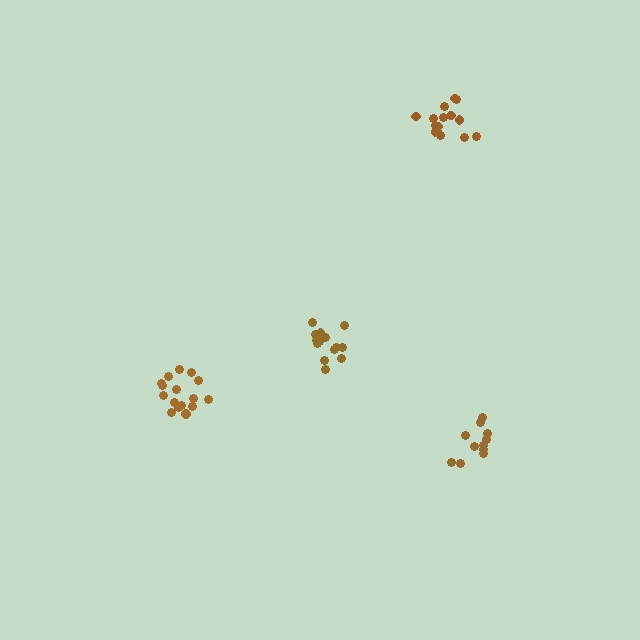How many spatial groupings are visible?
There are 4 spatial groupings.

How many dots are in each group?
Group 1: 14 dots, Group 2: 11 dots, Group 3: 16 dots, Group 4: 15 dots (56 total).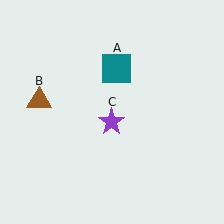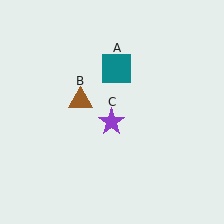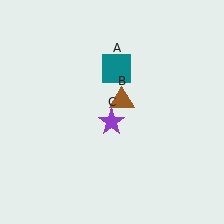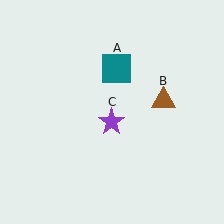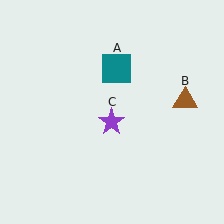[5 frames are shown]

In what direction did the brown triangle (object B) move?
The brown triangle (object B) moved right.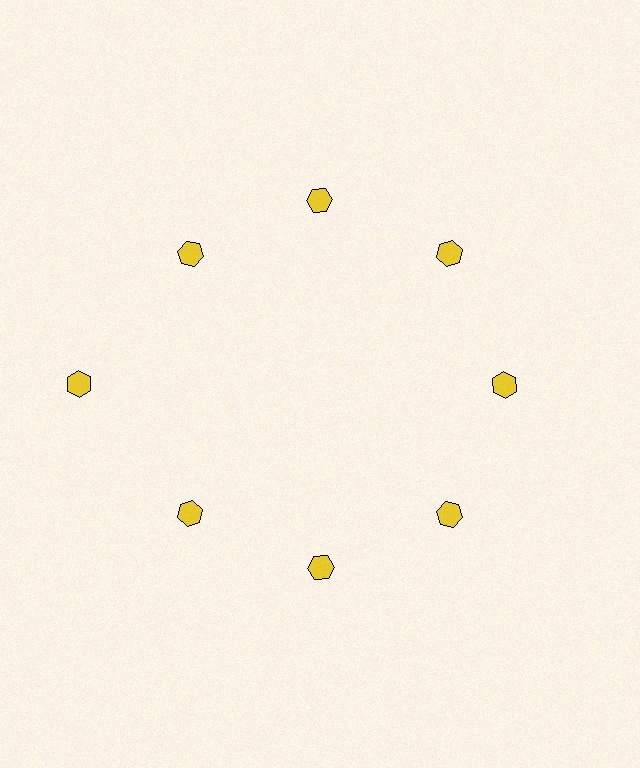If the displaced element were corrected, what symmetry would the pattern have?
It would have 8-fold rotational symmetry — the pattern would map onto itself every 45 degrees.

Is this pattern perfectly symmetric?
No. The 8 yellow hexagons are arranged in a ring, but one element near the 9 o'clock position is pushed outward from the center, breaking the 8-fold rotational symmetry.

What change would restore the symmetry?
The symmetry would be restored by moving it inward, back onto the ring so that all 8 hexagons sit at equal angles and equal distance from the center.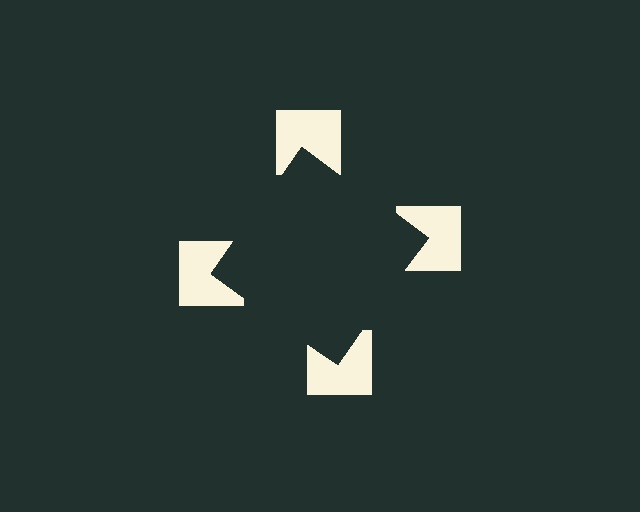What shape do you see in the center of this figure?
An illusory square — its edges are inferred from the aligned wedge cuts in the notched squares, not physically drawn.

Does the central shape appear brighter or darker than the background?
It typically appears slightly darker than the background, even though no actual brightness change is drawn.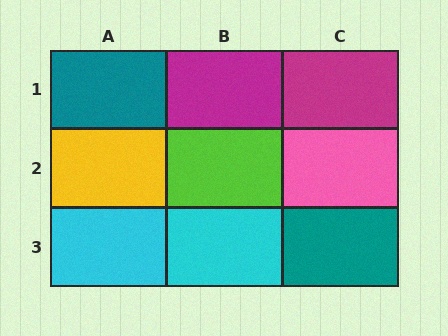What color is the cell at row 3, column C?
Teal.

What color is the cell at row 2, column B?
Lime.